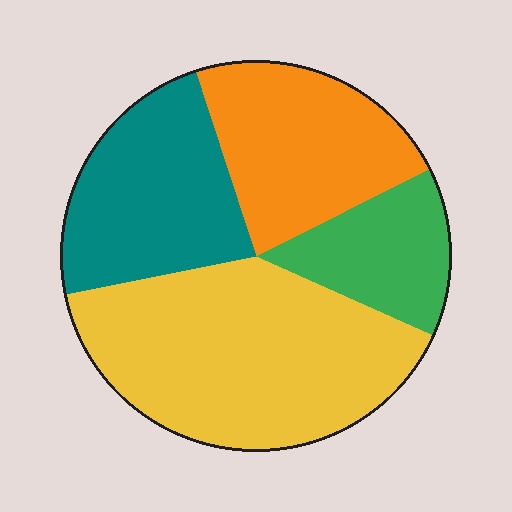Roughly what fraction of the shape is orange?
Orange takes up less than a quarter of the shape.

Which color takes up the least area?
Green, at roughly 15%.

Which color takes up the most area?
Yellow, at roughly 40%.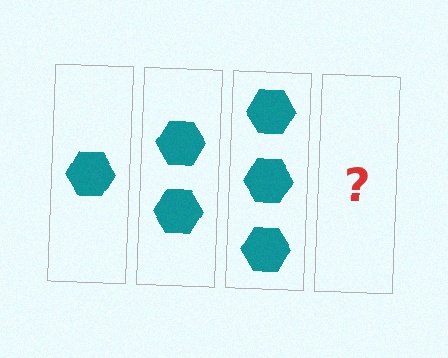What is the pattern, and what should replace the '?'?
The pattern is that each step adds one more hexagon. The '?' should be 4 hexagons.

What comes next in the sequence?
The next element should be 4 hexagons.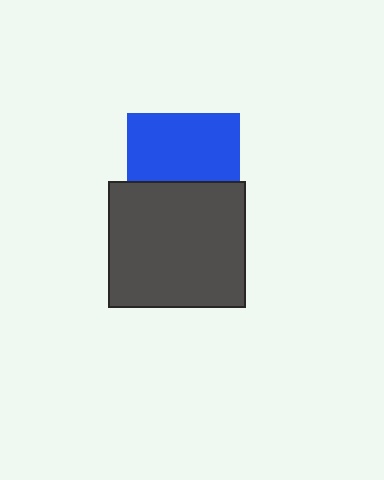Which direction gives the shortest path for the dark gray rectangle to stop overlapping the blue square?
Moving down gives the shortest separation.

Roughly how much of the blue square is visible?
About half of it is visible (roughly 61%).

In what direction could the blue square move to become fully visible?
The blue square could move up. That would shift it out from behind the dark gray rectangle entirely.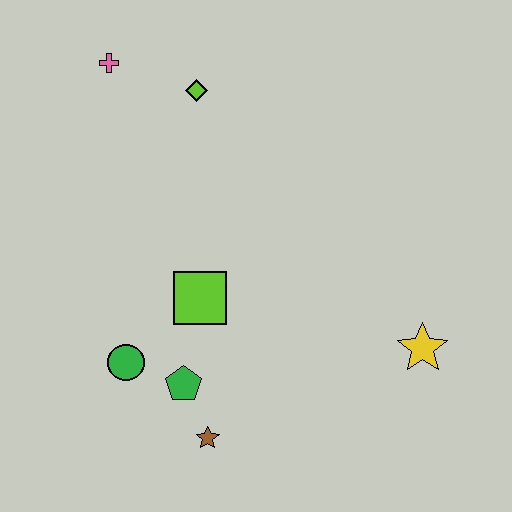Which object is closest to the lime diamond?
The pink cross is closest to the lime diamond.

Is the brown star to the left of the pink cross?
No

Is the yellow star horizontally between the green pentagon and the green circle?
No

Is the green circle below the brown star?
No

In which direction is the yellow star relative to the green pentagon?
The yellow star is to the right of the green pentagon.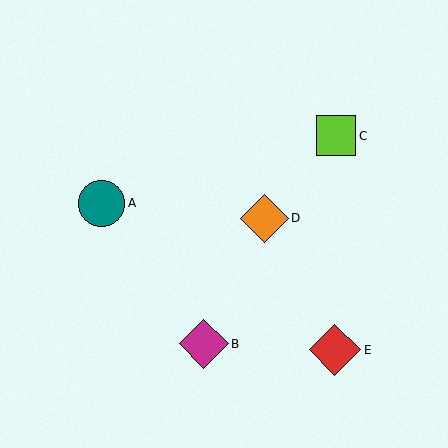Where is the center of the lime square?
The center of the lime square is at (336, 136).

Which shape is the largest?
The red diamond (labeled E) is the largest.